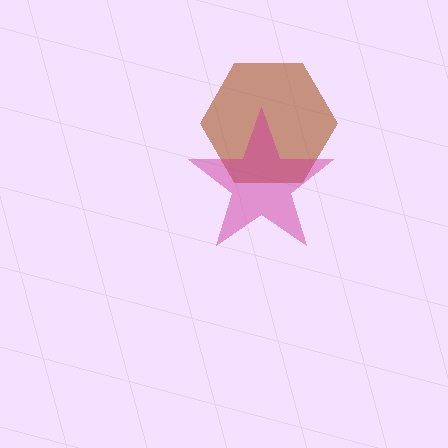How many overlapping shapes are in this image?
There are 2 overlapping shapes in the image.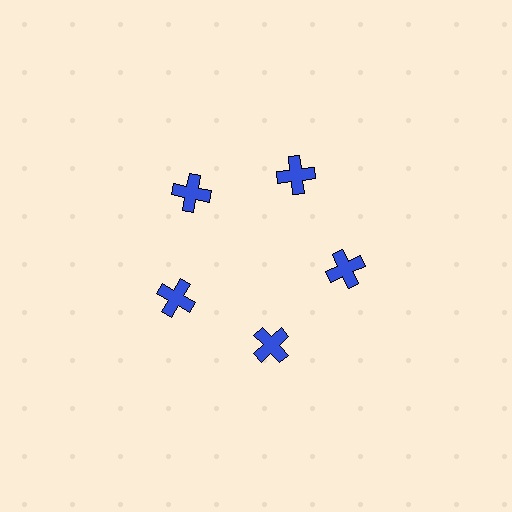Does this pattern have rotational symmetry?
Yes, this pattern has 5-fold rotational symmetry. It looks the same after rotating 72 degrees around the center.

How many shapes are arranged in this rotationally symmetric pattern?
There are 5 shapes, arranged in 5 groups of 1.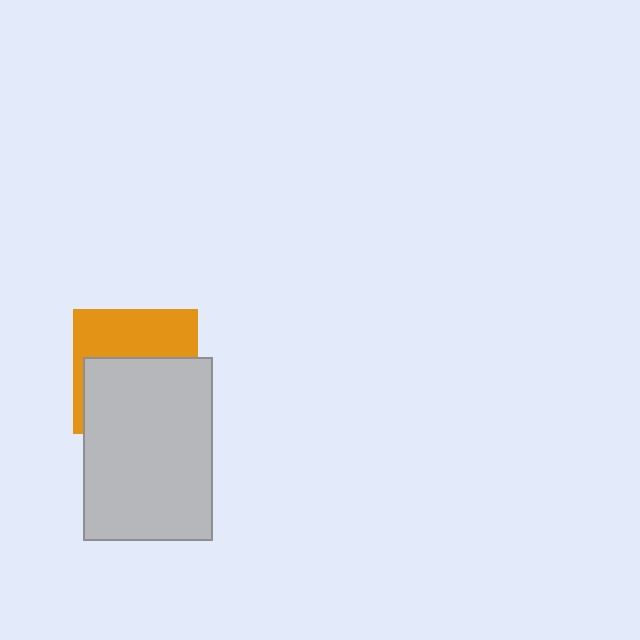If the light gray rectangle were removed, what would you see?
You would see the complete orange square.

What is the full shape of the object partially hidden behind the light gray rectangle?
The partially hidden object is an orange square.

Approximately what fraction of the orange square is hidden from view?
Roughly 56% of the orange square is hidden behind the light gray rectangle.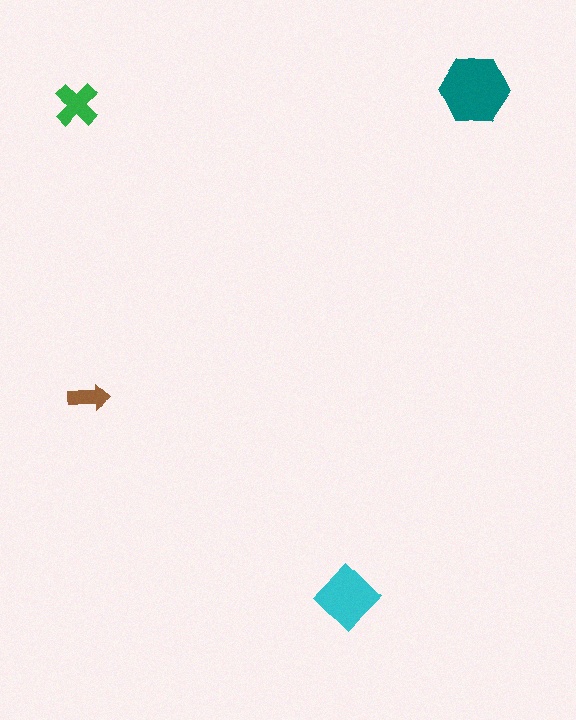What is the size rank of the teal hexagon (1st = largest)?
1st.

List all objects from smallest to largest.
The brown arrow, the green cross, the cyan diamond, the teal hexagon.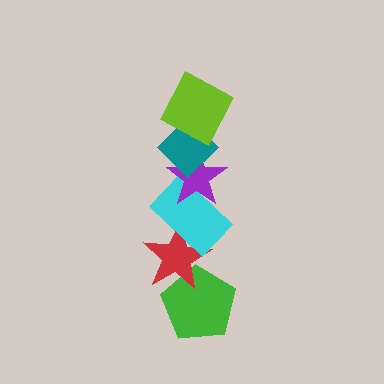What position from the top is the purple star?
The purple star is 3rd from the top.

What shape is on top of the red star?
The cyan rectangle is on top of the red star.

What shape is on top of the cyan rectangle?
The purple star is on top of the cyan rectangle.